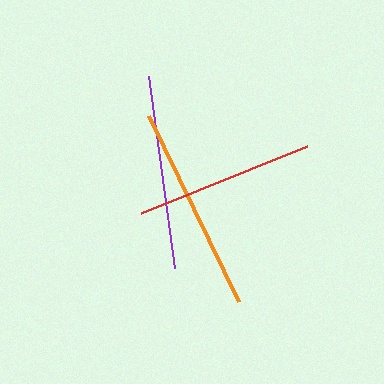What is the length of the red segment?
The red segment is approximately 179 pixels long.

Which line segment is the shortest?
The red line is the shortest at approximately 179 pixels.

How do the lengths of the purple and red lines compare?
The purple and red lines are approximately the same length.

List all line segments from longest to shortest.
From longest to shortest: orange, purple, red.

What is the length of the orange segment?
The orange segment is approximately 207 pixels long.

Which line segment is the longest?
The orange line is the longest at approximately 207 pixels.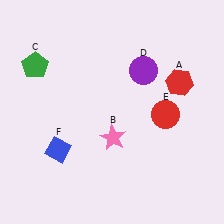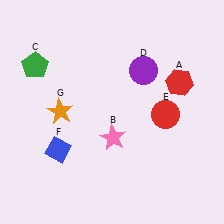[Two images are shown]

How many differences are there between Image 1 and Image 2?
There is 1 difference between the two images.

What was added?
An orange star (G) was added in Image 2.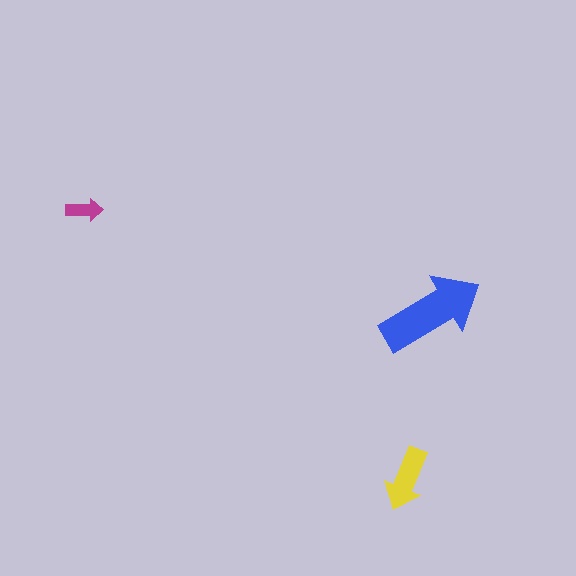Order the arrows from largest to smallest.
the blue one, the yellow one, the magenta one.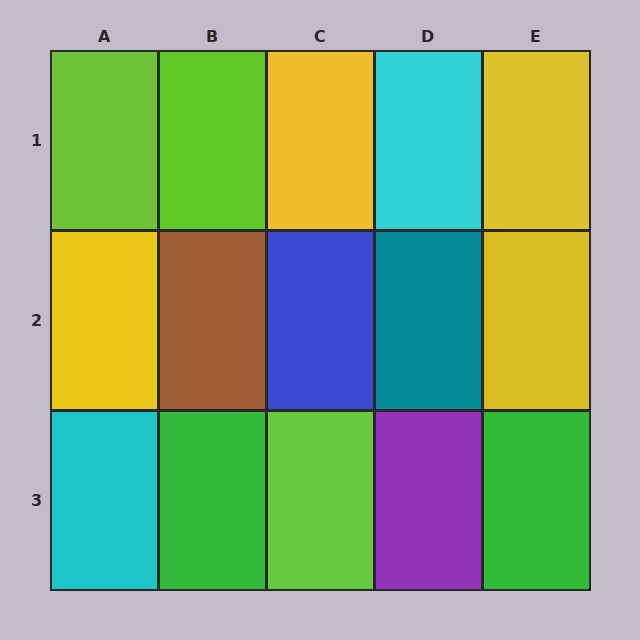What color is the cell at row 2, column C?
Blue.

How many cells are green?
2 cells are green.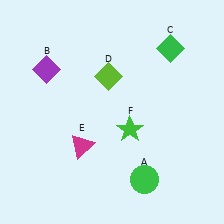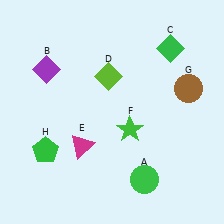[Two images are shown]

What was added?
A brown circle (G), a green pentagon (H) were added in Image 2.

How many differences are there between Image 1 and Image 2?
There are 2 differences between the two images.